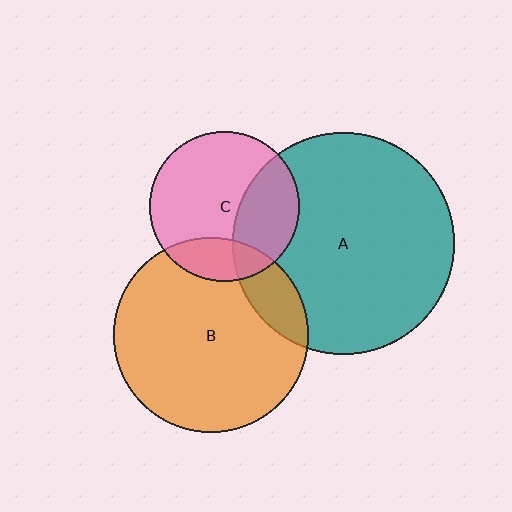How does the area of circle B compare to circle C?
Approximately 1.7 times.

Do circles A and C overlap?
Yes.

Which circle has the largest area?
Circle A (teal).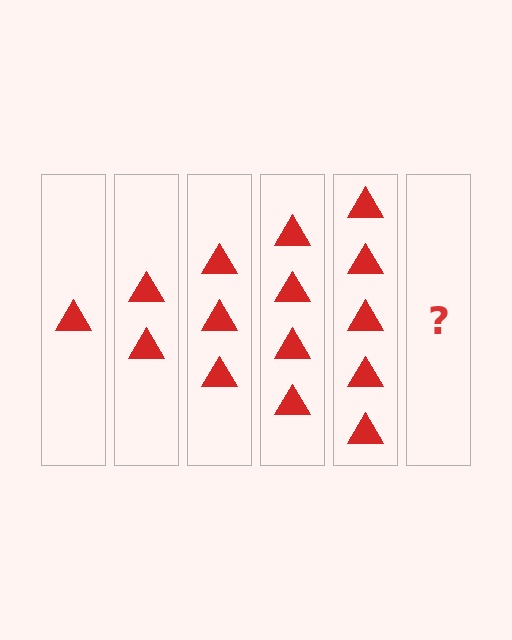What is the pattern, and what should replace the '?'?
The pattern is that each step adds one more triangle. The '?' should be 6 triangles.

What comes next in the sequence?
The next element should be 6 triangles.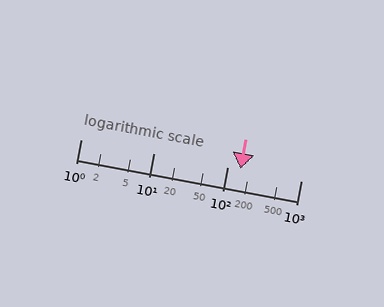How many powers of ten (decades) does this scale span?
The scale spans 3 decades, from 1 to 1000.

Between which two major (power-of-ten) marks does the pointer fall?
The pointer is between 100 and 1000.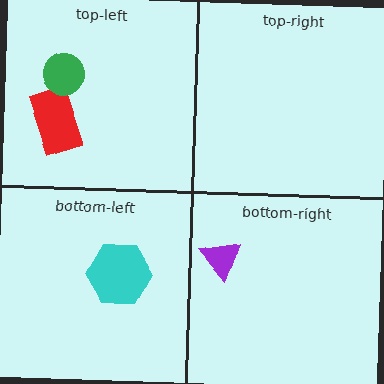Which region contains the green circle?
The top-left region.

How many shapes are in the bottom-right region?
1.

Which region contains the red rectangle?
The top-left region.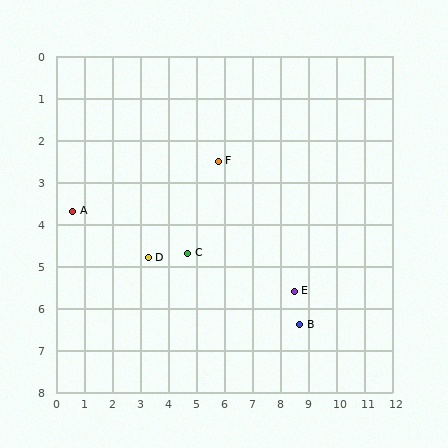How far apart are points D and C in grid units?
Points D and C are about 1.4 grid units apart.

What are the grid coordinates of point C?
Point C is at approximately (4.7, 4.7).